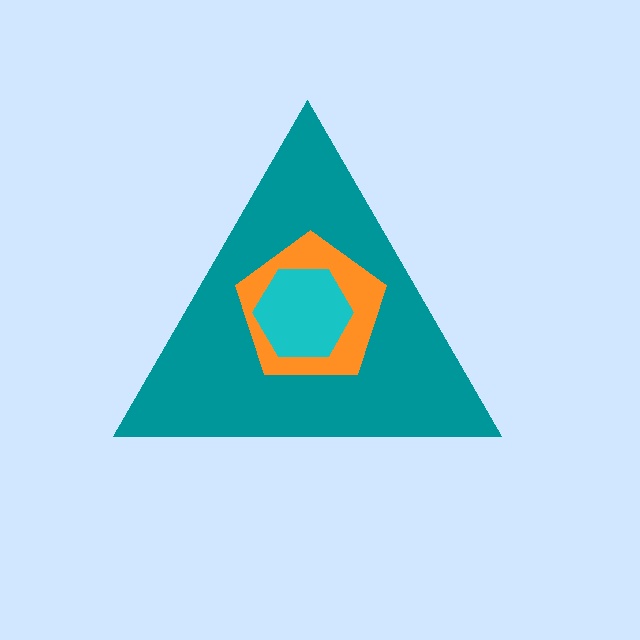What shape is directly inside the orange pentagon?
The cyan hexagon.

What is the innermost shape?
The cyan hexagon.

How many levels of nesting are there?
3.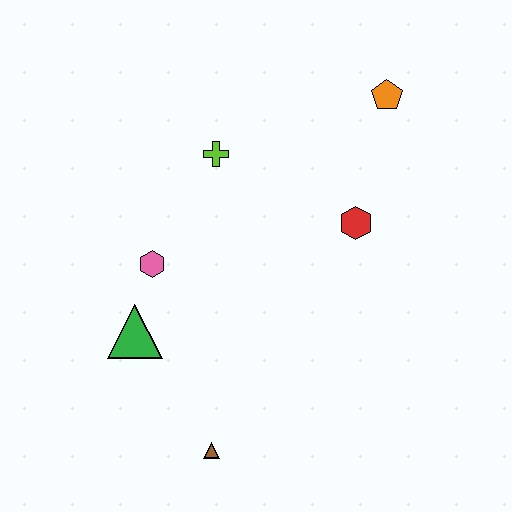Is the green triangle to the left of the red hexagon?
Yes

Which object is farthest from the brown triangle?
The orange pentagon is farthest from the brown triangle.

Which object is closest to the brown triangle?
The green triangle is closest to the brown triangle.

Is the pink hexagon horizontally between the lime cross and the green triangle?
Yes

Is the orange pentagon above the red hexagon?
Yes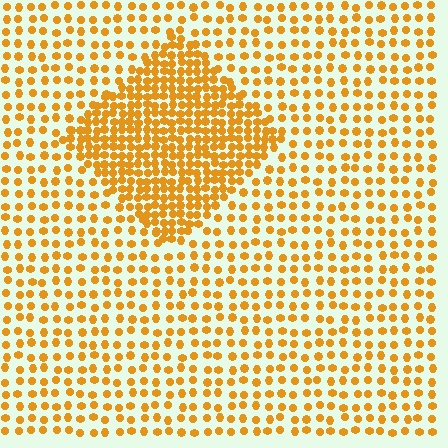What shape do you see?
I see a diamond.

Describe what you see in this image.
The image contains small orange elements arranged at two different densities. A diamond-shaped region is visible where the elements are more densely packed than the surrounding area.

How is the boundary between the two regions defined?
The boundary is defined by a change in element density (approximately 2.2x ratio). All elements are the same color, size, and shape.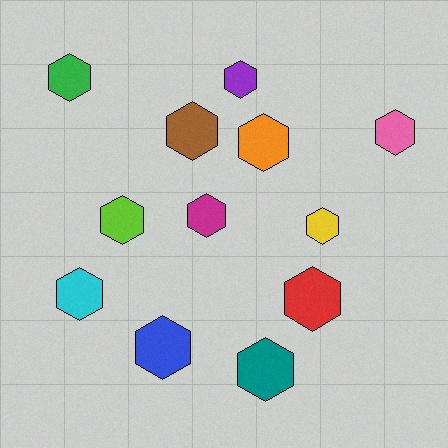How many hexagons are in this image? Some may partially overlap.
There are 12 hexagons.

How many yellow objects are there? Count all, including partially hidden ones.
There is 1 yellow object.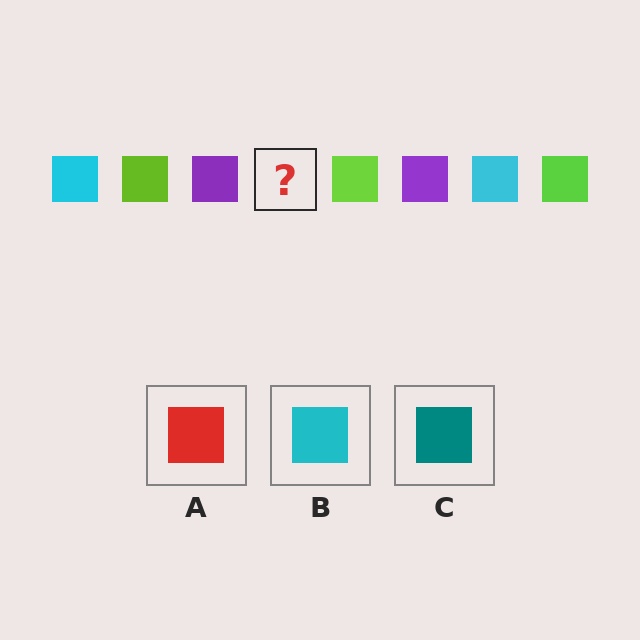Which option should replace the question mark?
Option B.